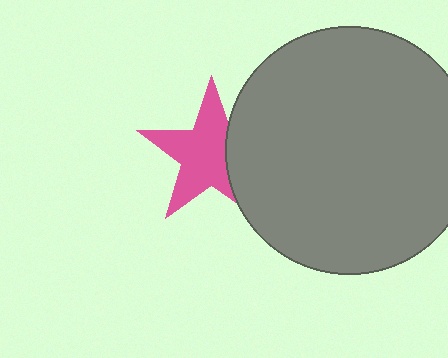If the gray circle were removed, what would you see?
You would see the complete pink star.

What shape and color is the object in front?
The object in front is a gray circle.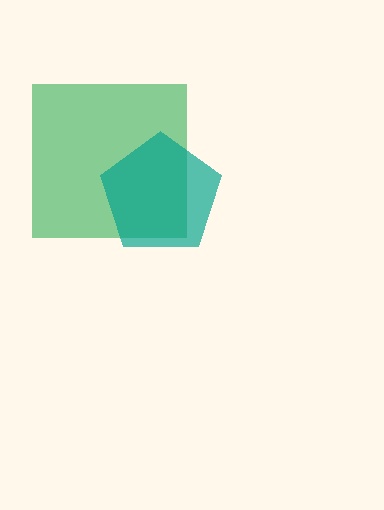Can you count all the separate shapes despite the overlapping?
Yes, there are 2 separate shapes.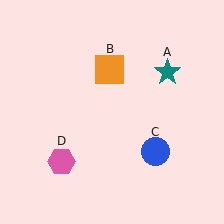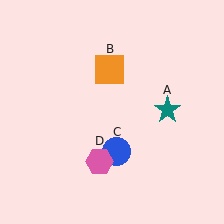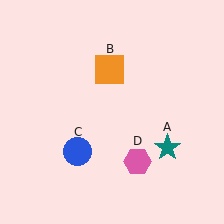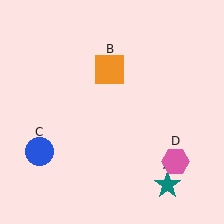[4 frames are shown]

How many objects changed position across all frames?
3 objects changed position: teal star (object A), blue circle (object C), pink hexagon (object D).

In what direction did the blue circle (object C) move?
The blue circle (object C) moved left.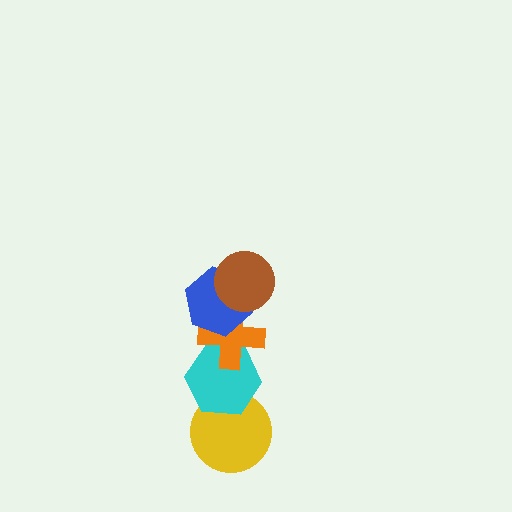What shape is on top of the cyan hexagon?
The orange cross is on top of the cyan hexagon.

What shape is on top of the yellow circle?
The cyan hexagon is on top of the yellow circle.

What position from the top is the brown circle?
The brown circle is 1st from the top.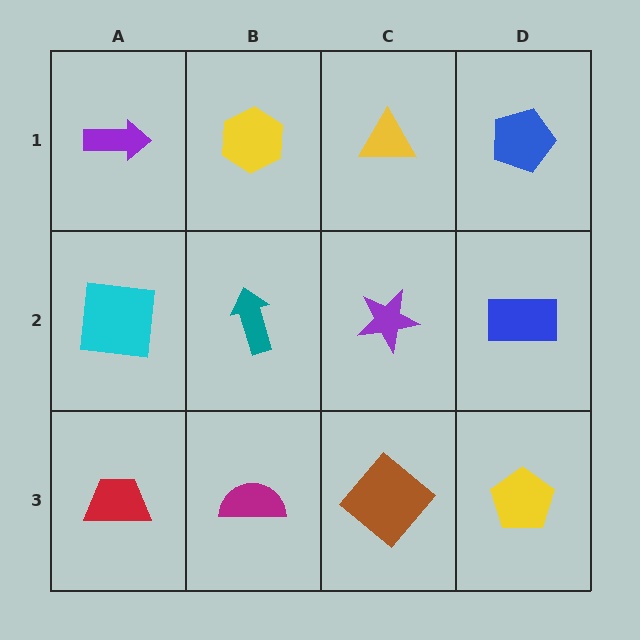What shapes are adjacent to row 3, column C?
A purple star (row 2, column C), a magenta semicircle (row 3, column B), a yellow pentagon (row 3, column D).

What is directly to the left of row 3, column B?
A red trapezoid.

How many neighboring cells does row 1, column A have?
2.